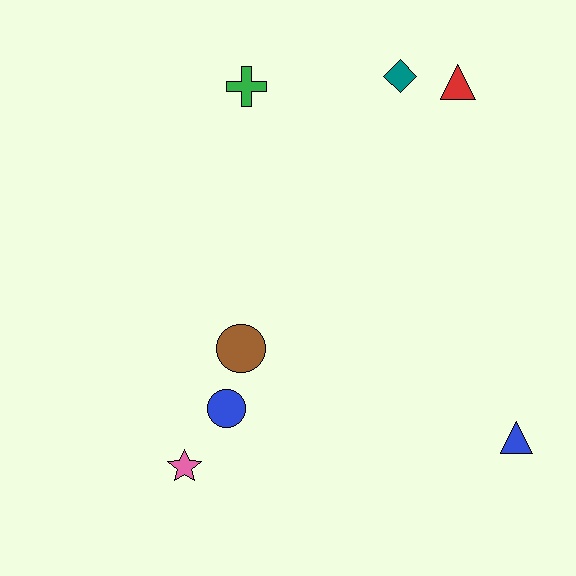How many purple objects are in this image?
There are no purple objects.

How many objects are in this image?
There are 7 objects.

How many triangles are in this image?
There are 2 triangles.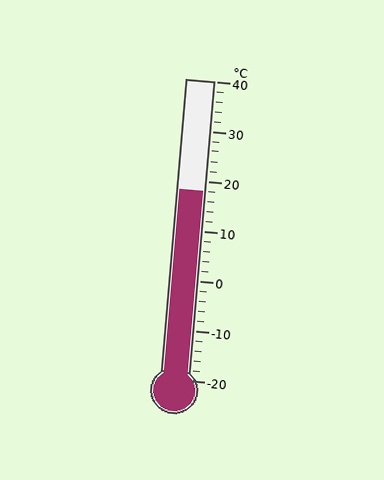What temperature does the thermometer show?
The thermometer shows approximately 18°C.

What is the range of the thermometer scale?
The thermometer scale ranges from -20°C to 40°C.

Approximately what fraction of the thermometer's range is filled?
The thermometer is filled to approximately 65% of its range.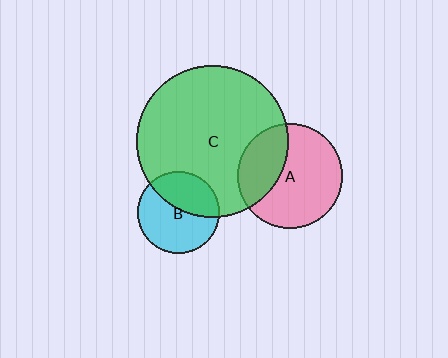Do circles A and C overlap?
Yes.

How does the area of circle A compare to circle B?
Approximately 1.7 times.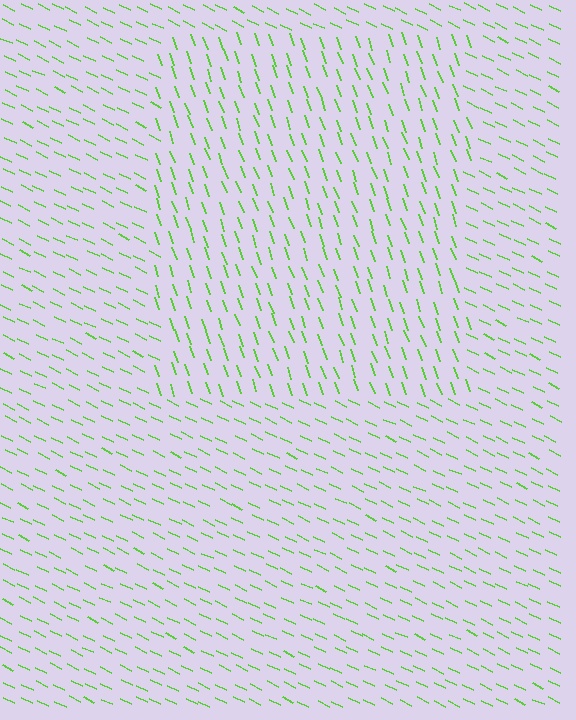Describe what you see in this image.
The image is filled with small lime line segments. A rectangle region in the image has lines oriented differently from the surrounding lines, creating a visible texture boundary.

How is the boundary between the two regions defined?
The boundary is defined purely by a change in line orientation (approximately 45 degrees difference). All lines are the same color and thickness.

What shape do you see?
I see a rectangle.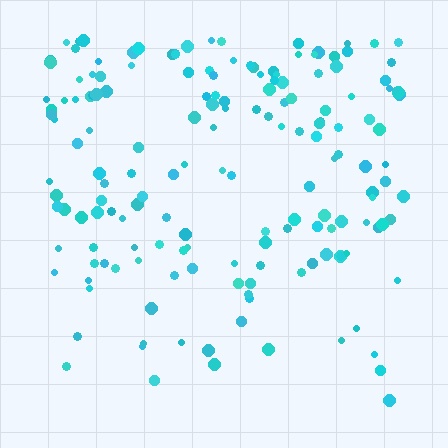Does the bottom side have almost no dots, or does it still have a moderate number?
Still a moderate number, just noticeably fewer than the top.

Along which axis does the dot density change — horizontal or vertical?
Vertical.